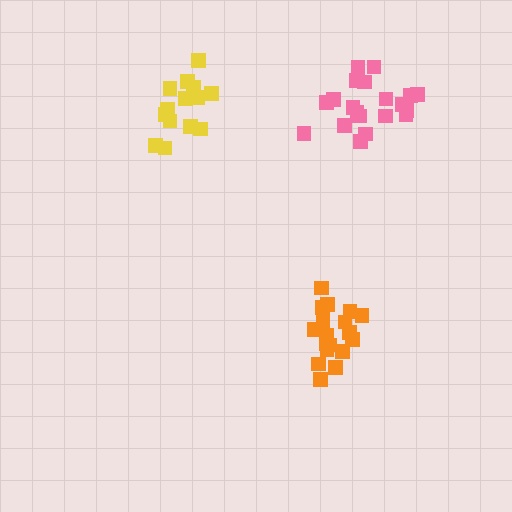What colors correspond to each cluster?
The clusters are colored: orange, yellow, pink.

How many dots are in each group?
Group 1: 18 dots, Group 2: 14 dots, Group 3: 20 dots (52 total).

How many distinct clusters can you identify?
There are 3 distinct clusters.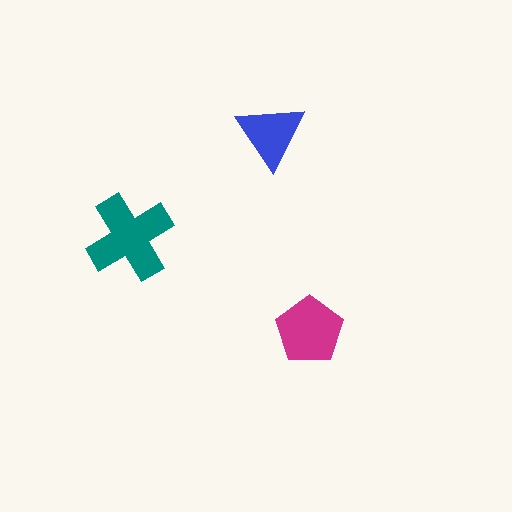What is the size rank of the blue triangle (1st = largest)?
3rd.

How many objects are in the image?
There are 3 objects in the image.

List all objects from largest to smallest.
The teal cross, the magenta pentagon, the blue triangle.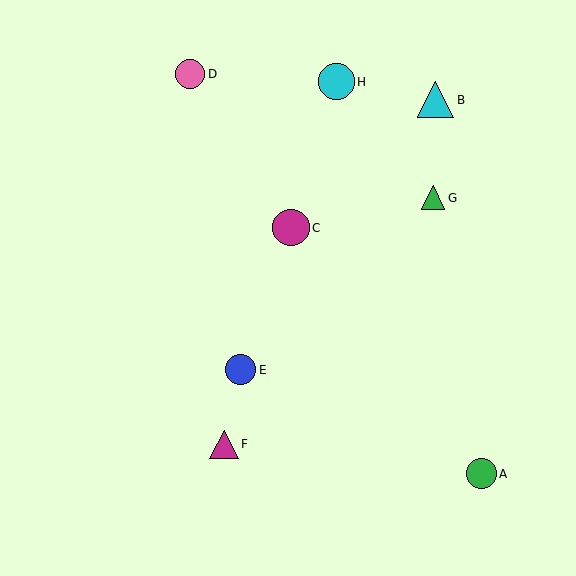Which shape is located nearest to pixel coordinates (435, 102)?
The cyan triangle (labeled B) at (436, 100) is nearest to that location.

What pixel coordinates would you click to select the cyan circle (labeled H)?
Click at (337, 82) to select the cyan circle H.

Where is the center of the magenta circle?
The center of the magenta circle is at (291, 228).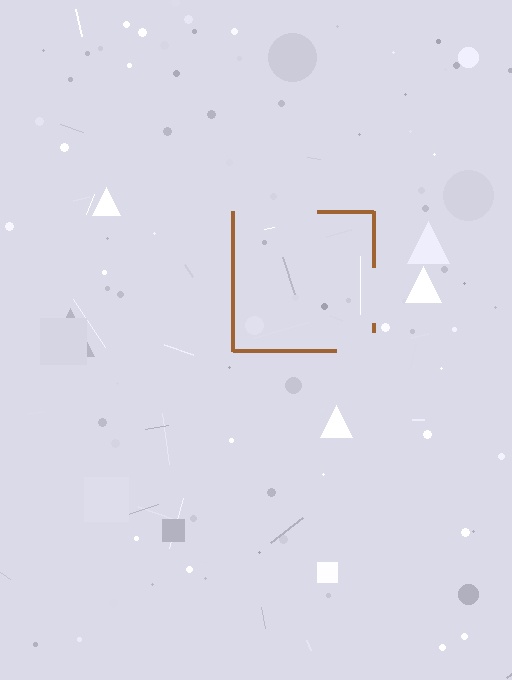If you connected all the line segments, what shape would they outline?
They would outline a square.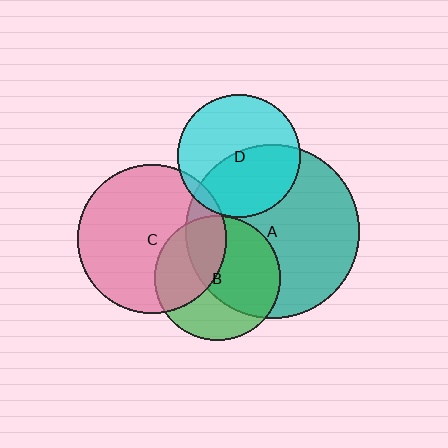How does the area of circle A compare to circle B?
Approximately 1.9 times.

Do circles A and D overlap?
Yes.